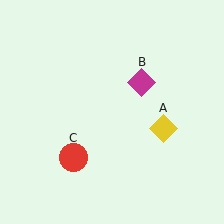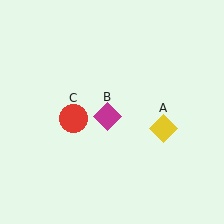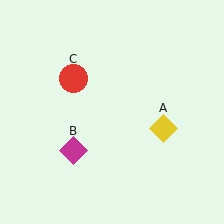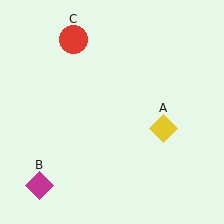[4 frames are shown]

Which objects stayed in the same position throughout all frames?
Yellow diamond (object A) remained stationary.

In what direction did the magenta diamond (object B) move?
The magenta diamond (object B) moved down and to the left.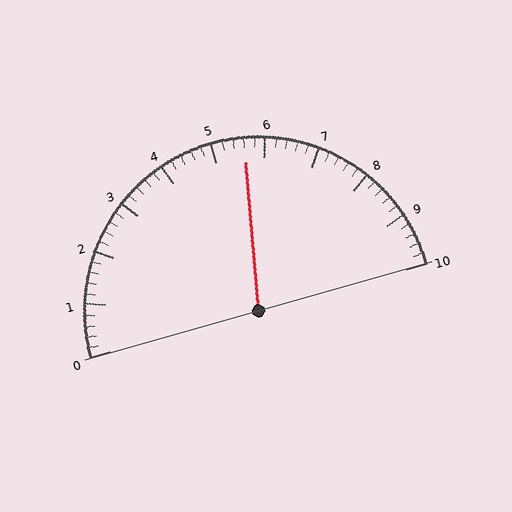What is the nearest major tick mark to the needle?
The nearest major tick mark is 6.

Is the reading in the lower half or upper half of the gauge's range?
The reading is in the upper half of the range (0 to 10).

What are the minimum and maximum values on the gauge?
The gauge ranges from 0 to 10.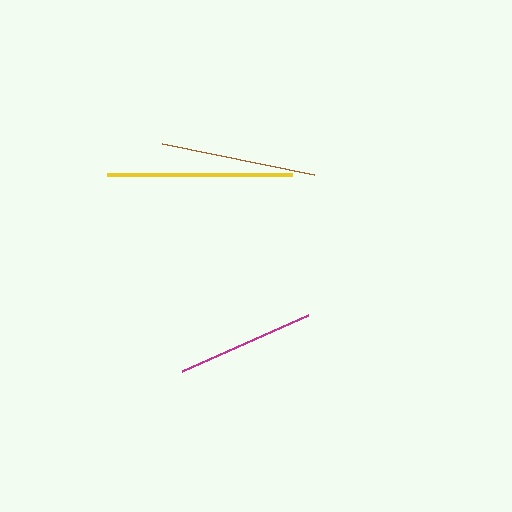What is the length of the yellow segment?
The yellow segment is approximately 186 pixels long.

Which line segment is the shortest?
The magenta line is the shortest at approximately 138 pixels.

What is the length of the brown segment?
The brown segment is approximately 155 pixels long.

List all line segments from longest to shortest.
From longest to shortest: yellow, brown, magenta.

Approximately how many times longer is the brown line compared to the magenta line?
The brown line is approximately 1.1 times the length of the magenta line.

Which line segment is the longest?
The yellow line is the longest at approximately 186 pixels.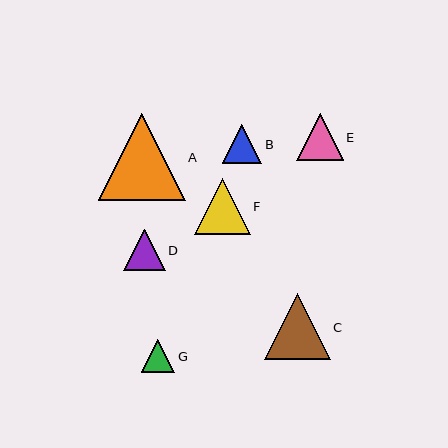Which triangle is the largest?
Triangle A is the largest with a size of approximately 87 pixels.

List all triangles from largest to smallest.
From largest to smallest: A, C, F, E, D, B, G.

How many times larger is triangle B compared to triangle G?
Triangle B is approximately 1.2 times the size of triangle G.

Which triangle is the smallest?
Triangle G is the smallest with a size of approximately 33 pixels.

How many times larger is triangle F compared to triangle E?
Triangle F is approximately 1.2 times the size of triangle E.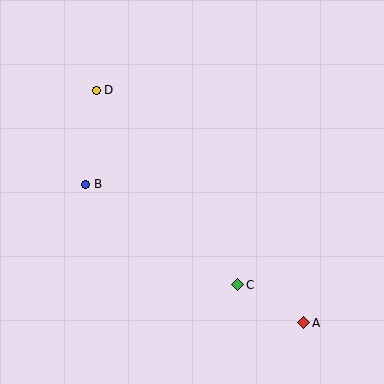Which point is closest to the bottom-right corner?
Point A is closest to the bottom-right corner.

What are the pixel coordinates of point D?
Point D is at (96, 90).